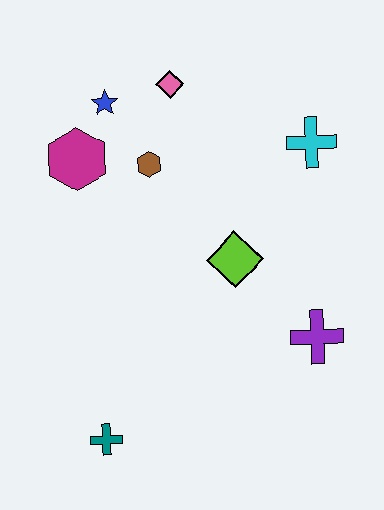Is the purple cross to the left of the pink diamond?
No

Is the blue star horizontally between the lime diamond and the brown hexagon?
No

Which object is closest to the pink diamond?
The blue star is closest to the pink diamond.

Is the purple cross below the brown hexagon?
Yes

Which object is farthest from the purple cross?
The blue star is farthest from the purple cross.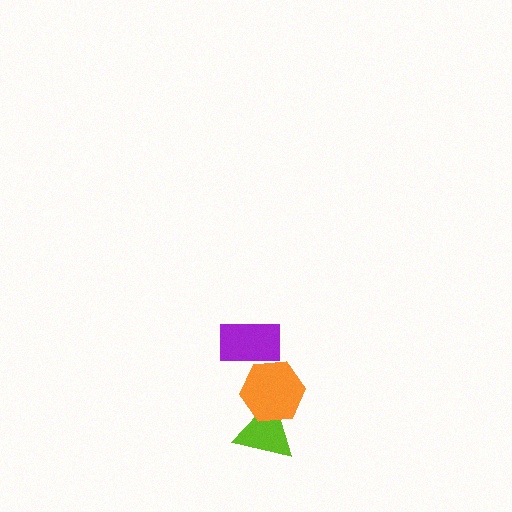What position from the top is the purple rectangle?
The purple rectangle is 1st from the top.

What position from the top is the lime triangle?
The lime triangle is 3rd from the top.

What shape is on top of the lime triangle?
The orange hexagon is on top of the lime triangle.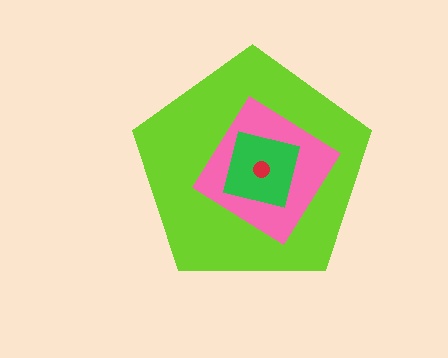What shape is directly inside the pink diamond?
The green square.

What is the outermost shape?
The lime pentagon.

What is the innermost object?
The red circle.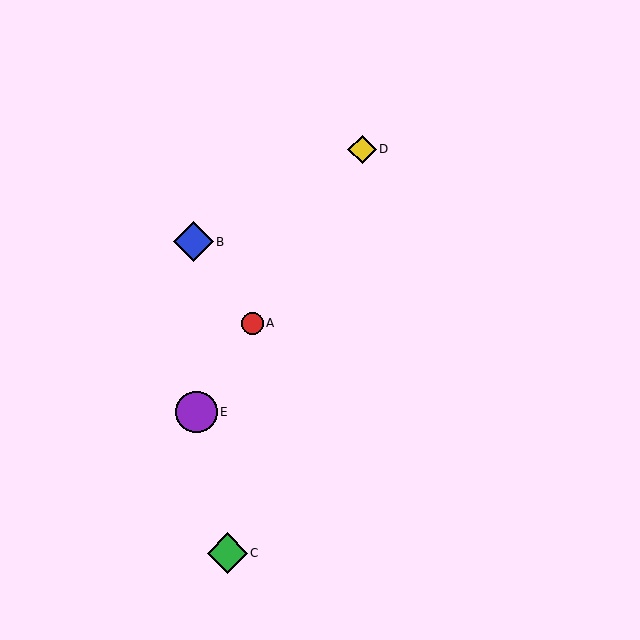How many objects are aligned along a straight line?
3 objects (A, D, E) are aligned along a straight line.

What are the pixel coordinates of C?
Object C is at (227, 553).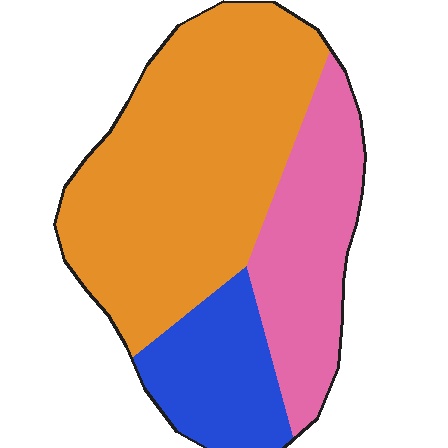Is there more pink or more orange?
Orange.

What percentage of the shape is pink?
Pink takes up about one quarter (1/4) of the shape.